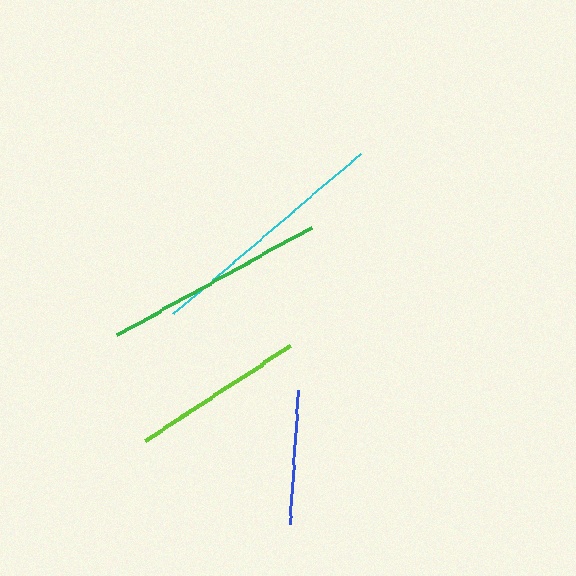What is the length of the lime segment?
The lime segment is approximately 174 pixels long.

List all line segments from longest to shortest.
From longest to shortest: cyan, green, lime, blue.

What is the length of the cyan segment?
The cyan segment is approximately 248 pixels long.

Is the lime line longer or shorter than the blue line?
The lime line is longer than the blue line.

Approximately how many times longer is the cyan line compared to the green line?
The cyan line is approximately 1.1 times the length of the green line.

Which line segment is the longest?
The cyan line is the longest at approximately 248 pixels.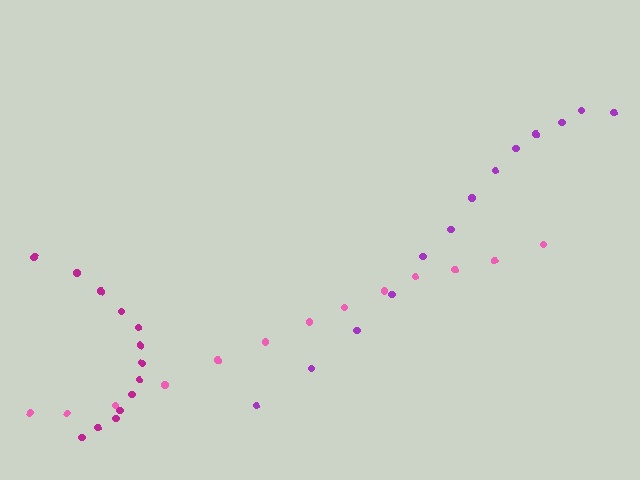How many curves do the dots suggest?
There are 3 distinct paths.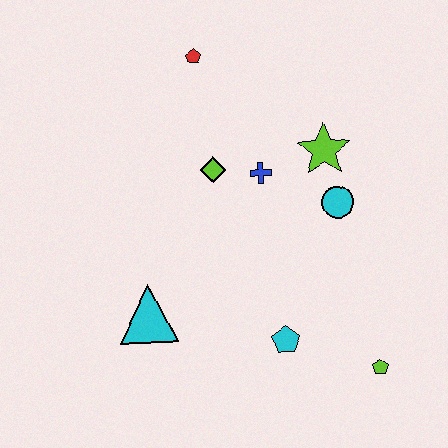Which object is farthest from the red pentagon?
The lime pentagon is farthest from the red pentagon.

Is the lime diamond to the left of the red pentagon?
No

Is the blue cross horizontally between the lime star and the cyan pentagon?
No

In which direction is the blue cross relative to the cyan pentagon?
The blue cross is above the cyan pentagon.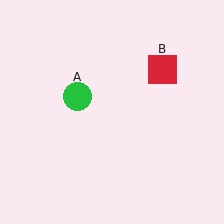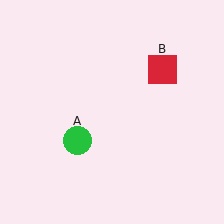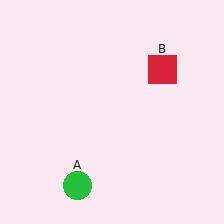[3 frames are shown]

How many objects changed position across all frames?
1 object changed position: green circle (object A).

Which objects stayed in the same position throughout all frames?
Red square (object B) remained stationary.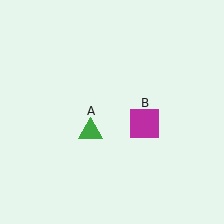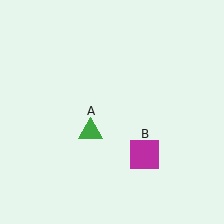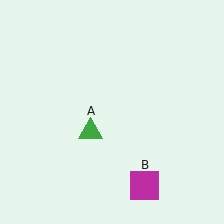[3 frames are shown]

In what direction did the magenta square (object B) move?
The magenta square (object B) moved down.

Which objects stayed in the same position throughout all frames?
Green triangle (object A) remained stationary.